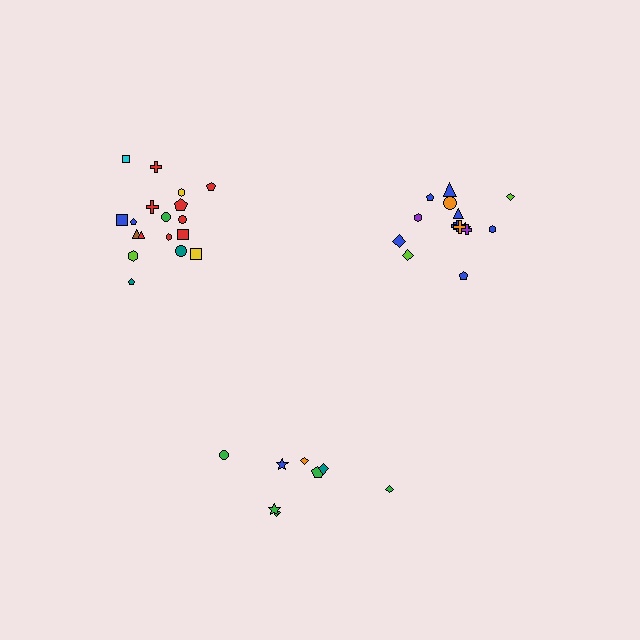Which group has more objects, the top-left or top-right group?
The top-left group.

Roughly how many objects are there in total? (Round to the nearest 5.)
Roughly 40 objects in total.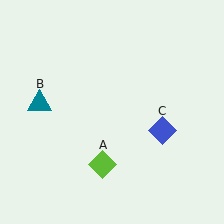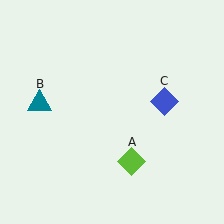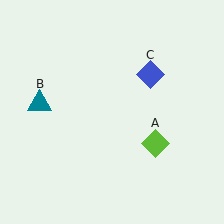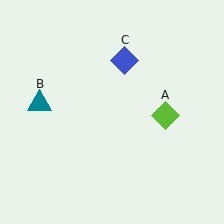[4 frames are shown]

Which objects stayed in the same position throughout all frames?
Teal triangle (object B) remained stationary.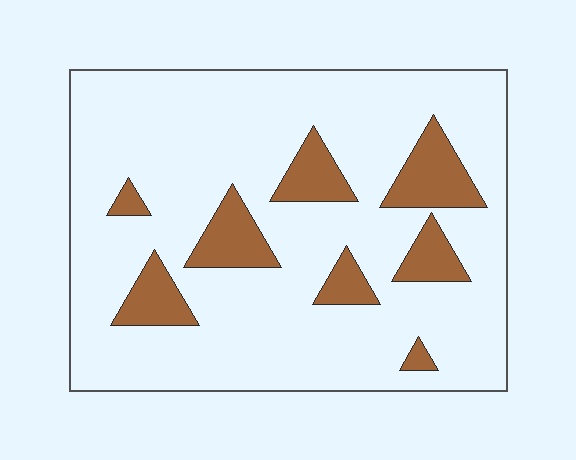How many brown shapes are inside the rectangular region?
8.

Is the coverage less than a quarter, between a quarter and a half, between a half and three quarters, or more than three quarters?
Less than a quarter.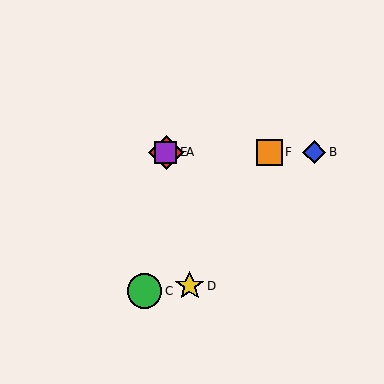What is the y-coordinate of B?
Object B is at y≈152.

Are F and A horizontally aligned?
Yes, both are at y≈152.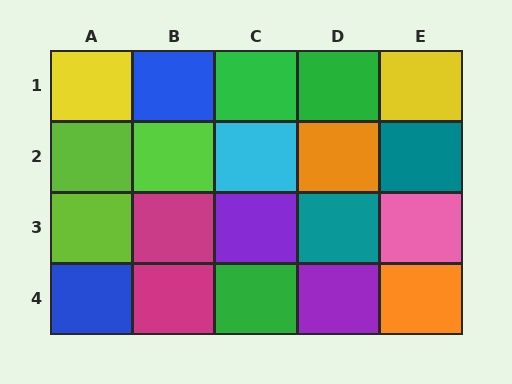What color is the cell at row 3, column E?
Pink.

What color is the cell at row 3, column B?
Magenta.